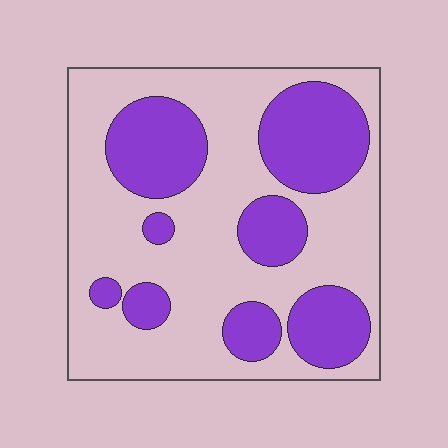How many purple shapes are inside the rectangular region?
8.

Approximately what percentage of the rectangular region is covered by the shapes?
Approximately 35%.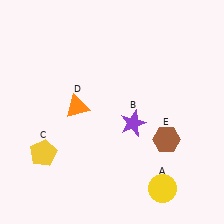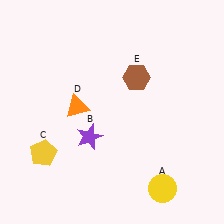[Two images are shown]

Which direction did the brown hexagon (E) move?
The brown hexagon (E) moved up.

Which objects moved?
The objects that moved are: the purple star (B), the brown hexagon (E).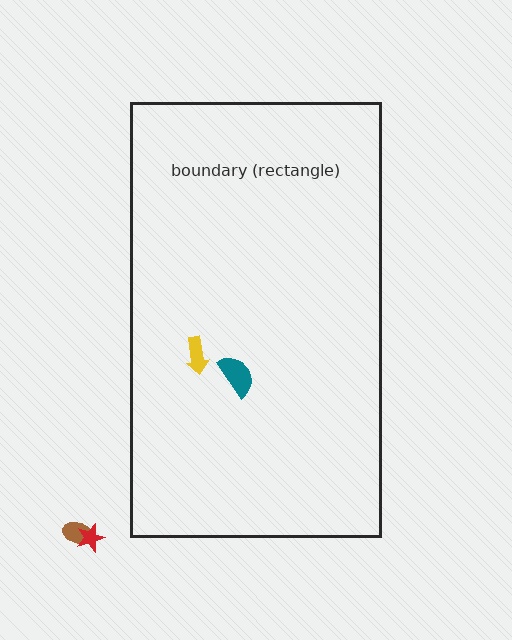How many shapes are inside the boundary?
2 inside, 2 outside.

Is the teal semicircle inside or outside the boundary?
Inside.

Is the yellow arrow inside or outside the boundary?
Inside.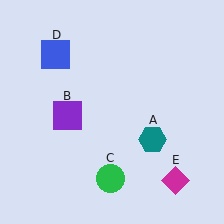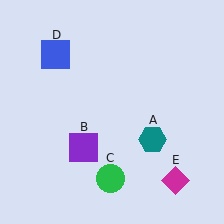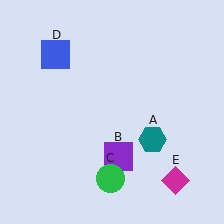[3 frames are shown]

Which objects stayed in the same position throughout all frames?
Teal hexagon (object A) and green circle (object C) and blue square (object D) and magenta diamond (object E) remained stationary.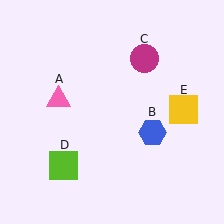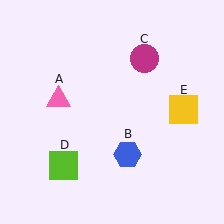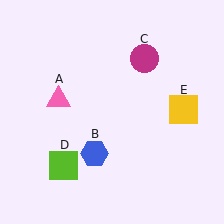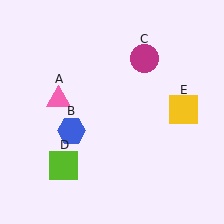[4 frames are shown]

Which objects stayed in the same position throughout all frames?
Pink triangle (object A) and magenta circle (object C) and lime square (object D) and yellow square (object E) remained stationary.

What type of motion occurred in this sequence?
The blue hexagon (object B) rotated clockwise around the center of the scene.